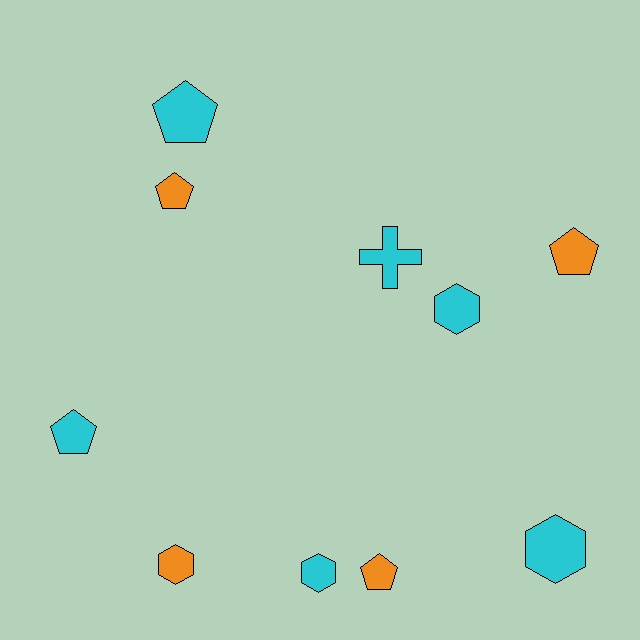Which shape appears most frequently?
Pentagon, with 5 objects.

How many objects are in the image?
There are 10 objects.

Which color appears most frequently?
Cyan, with 6 objects.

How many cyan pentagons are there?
There are 2 cyan pentagons.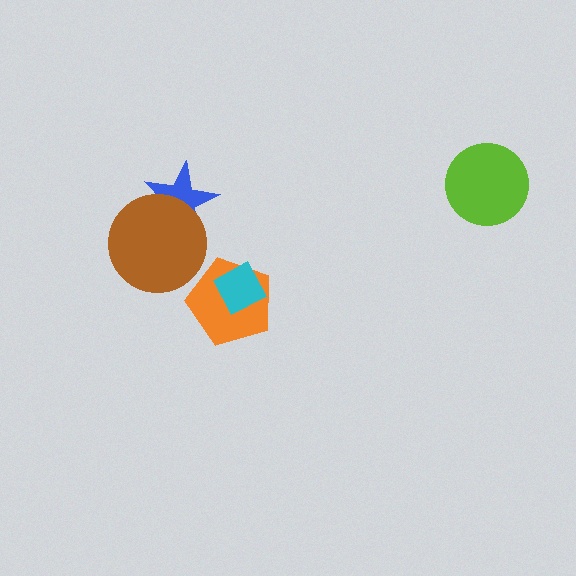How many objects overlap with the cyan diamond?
1 object overlaps with the cyan diamond.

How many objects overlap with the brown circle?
1 object overlaps with the brown circle.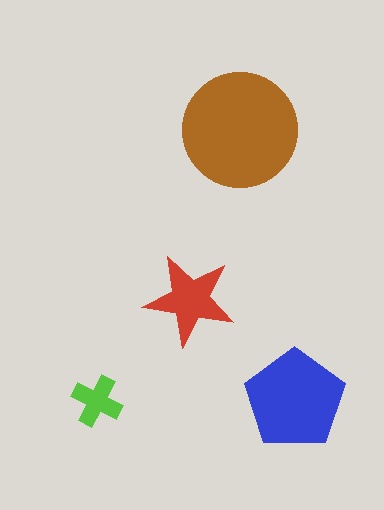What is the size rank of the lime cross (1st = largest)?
4th.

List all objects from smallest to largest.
The lime cross, the red star, the blue pentagon, the brown circle.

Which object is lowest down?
The lime cross is bottommost.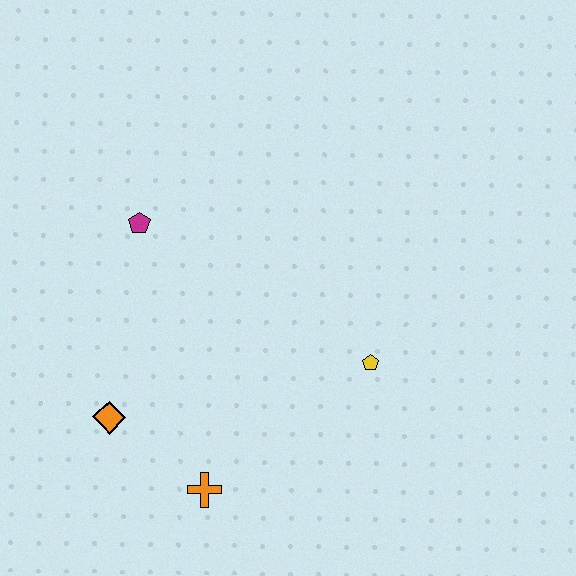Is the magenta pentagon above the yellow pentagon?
Yes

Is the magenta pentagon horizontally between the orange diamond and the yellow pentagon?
Yes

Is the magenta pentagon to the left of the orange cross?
Yes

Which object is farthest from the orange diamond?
The yellow pentagon is farthest from the orange diamond.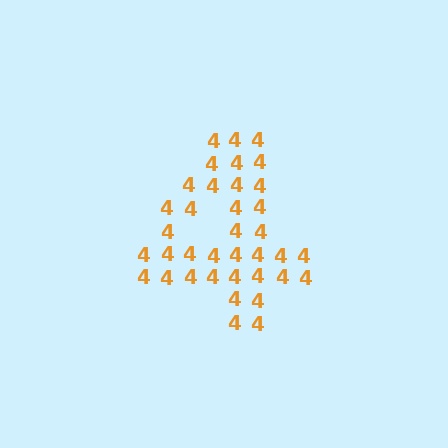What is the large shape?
The large shape is the digit 4.